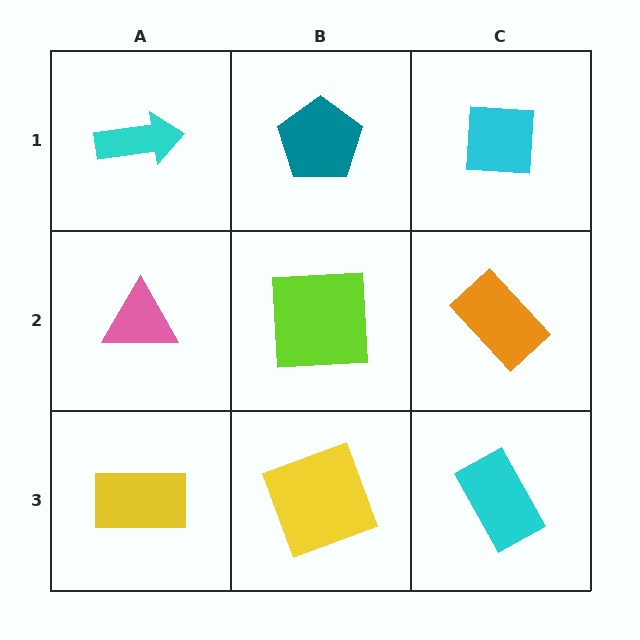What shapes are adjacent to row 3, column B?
A lime square (row 2, column B), a yellow rectangle (row 3, column A), a cyan rectangle (row 3, column C).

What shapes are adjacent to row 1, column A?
A pink triangle (row 2, column A), a teal pentagon (row 1, column B).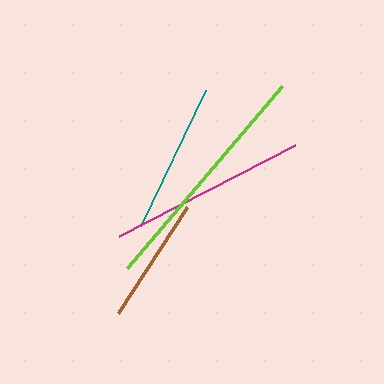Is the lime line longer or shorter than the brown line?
The lime line is longer than the brown line.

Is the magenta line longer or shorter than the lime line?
The lime line is longer than the magenta line.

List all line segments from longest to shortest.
From longest to shortest: lime, magenta, teal, brown.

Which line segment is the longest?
The lime line is the longest at approximately 239 pixels.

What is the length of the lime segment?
The lime segment is approximately 239 pixels long.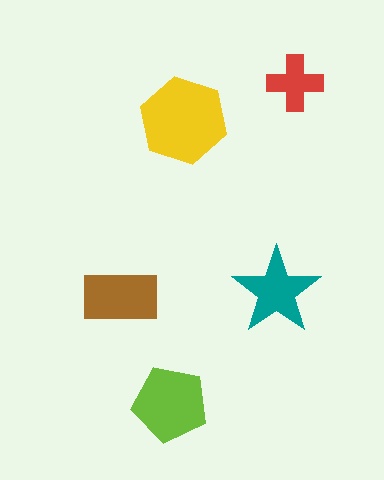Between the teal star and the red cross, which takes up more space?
The teal star.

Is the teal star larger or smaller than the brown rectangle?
Smaller.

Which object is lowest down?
The lime pentagon is bottommost.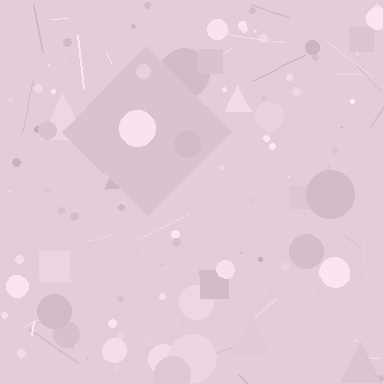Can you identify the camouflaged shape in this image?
The camouflaged shape is a diamond.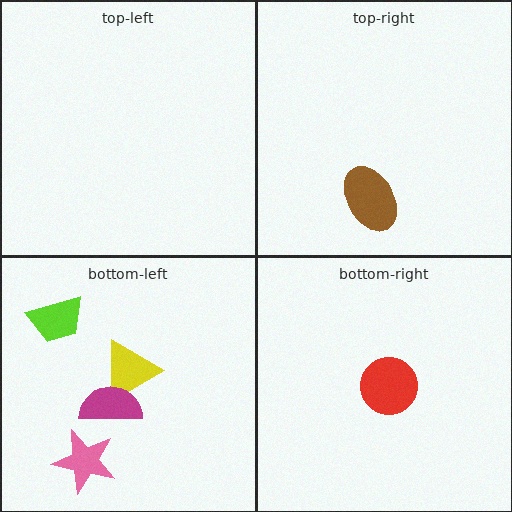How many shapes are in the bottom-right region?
1.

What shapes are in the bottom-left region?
The yellow triangle, the lime trapezoid, the magenta semicircle, the pink star.